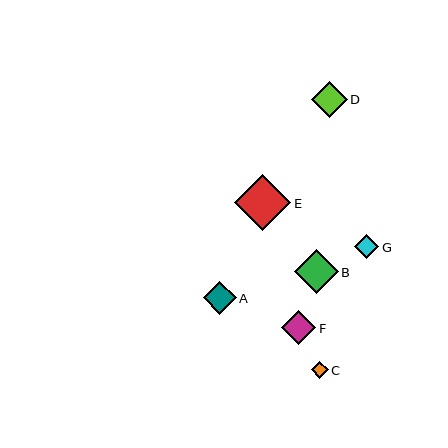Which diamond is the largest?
Diamond E is the largest with a size of approximately 56 pixels.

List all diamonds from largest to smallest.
From largest to smallest: E, B, D, F, A, G, C.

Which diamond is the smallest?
Diamond C is the smallest with a size of approximately 17 pixels.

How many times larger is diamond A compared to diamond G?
Diamond A is approximately 1.4 times the size of diamond G.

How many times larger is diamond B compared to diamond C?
Diamond B is approximately 2.6 times the size of diamond C.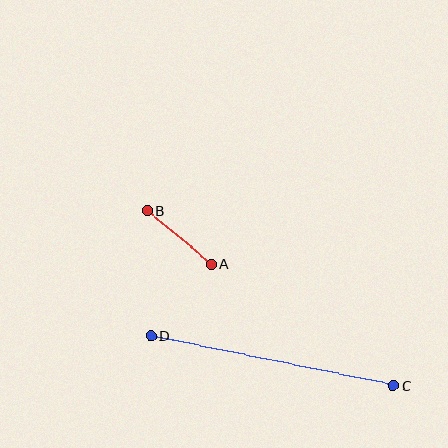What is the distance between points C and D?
The distance is approximately 248 pixels.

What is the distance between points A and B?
The distance is approximately 83 pixels.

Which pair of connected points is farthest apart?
Points C and D are farthest apart.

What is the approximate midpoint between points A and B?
The midpoint is at approximately (179, 237) pixels.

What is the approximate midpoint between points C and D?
The midpoint is at approximately (272, 361) pixels.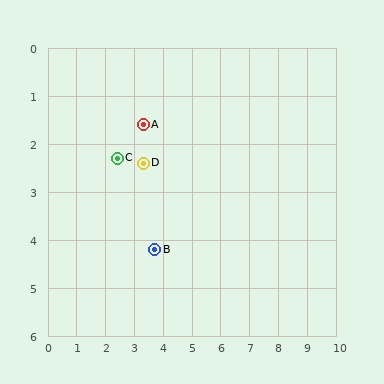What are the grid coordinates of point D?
Point D is at approximately (3.3, 2.4).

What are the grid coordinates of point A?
Point A is at approximately (3.3, 1.6).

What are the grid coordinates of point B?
Point B is at approximately (3.7, 4.2).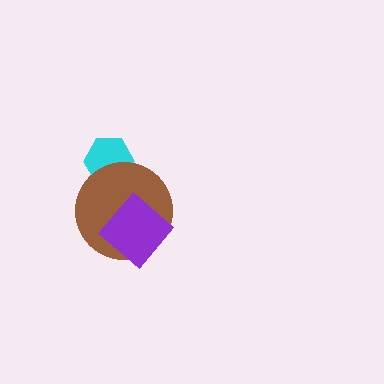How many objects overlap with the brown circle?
2 objects overlap with the brown circle.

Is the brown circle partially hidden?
Yes, it is partially covered by another shape.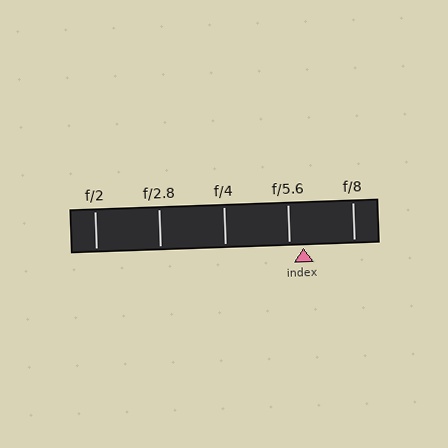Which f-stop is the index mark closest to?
The index mark is closest to f/5.6.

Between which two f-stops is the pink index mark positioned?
The index mark is between f/5.6 and f/8.